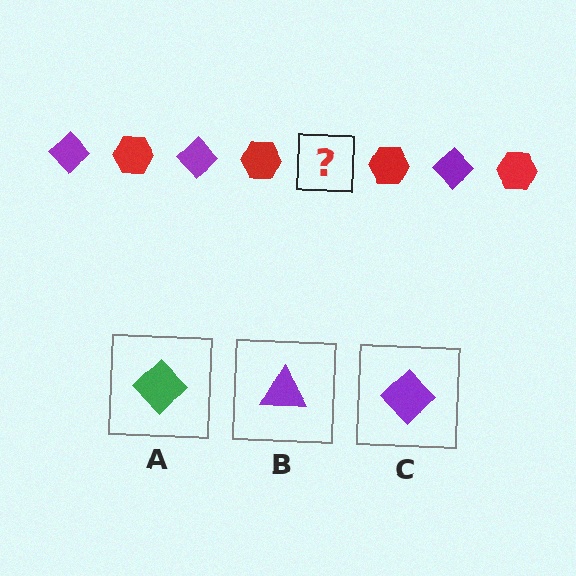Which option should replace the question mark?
Option C.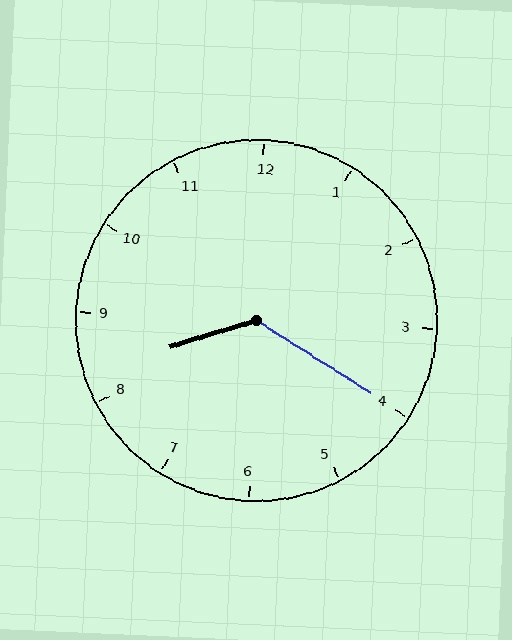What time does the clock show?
8:20.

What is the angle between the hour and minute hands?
Approximately 130 degrees.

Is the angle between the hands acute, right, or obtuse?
It is obtuse.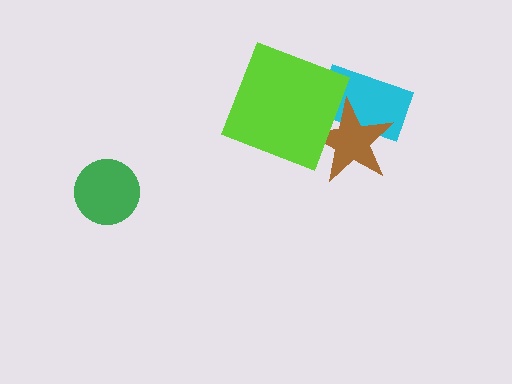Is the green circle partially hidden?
No, no other shape covers it.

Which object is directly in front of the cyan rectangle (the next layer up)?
The brown star is directly in front of the cyan rectangle.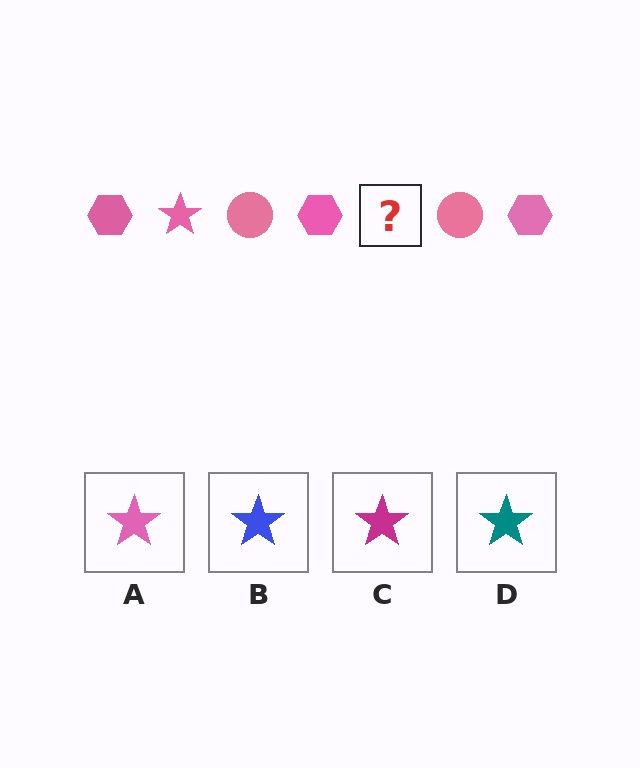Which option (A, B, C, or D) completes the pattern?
A.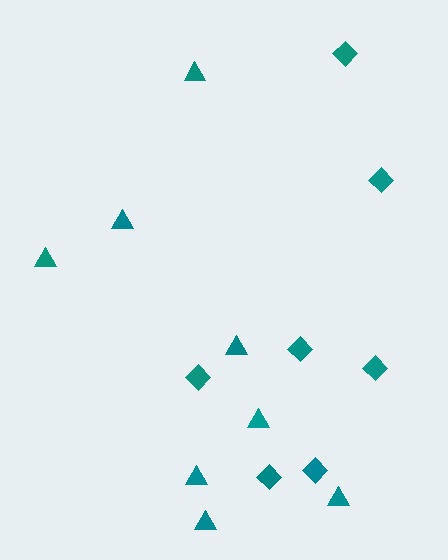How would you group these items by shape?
There are 2 groups: one group of triangles (8) and one group of diamonds (7).